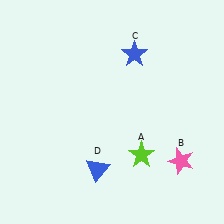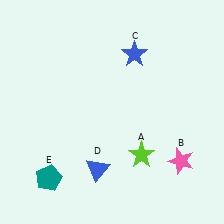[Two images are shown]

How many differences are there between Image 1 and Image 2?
There is 1 difference between the two images.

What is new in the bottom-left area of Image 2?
A teal pentagon (E) was added in the bottom-left area of Image 2.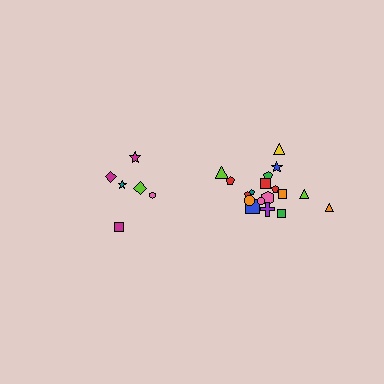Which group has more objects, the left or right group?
The right group.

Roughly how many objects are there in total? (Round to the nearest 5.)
Roughly 25 objects in total.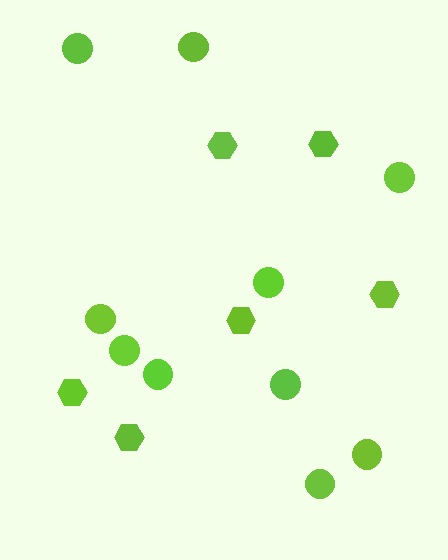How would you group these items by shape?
There are 2 groups: one group of hexagons (6) and one group of circles (10).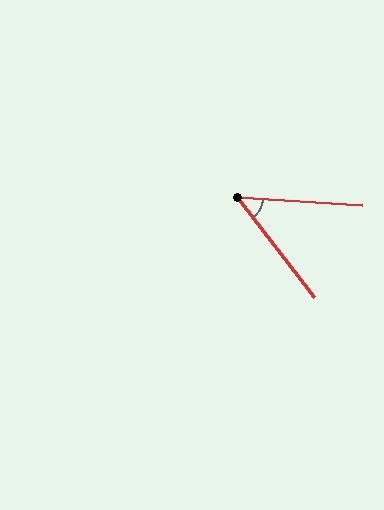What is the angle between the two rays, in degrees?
Approximately 49 degrees.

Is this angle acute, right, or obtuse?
It is acute.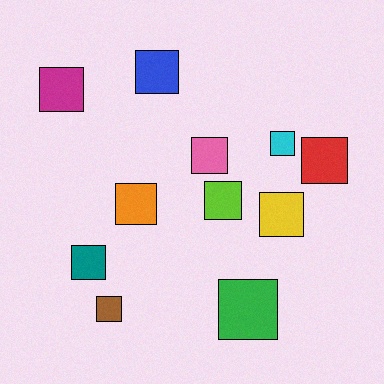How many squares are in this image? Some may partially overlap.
There are 11 squares.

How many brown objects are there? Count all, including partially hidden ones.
There is 1 brown object.